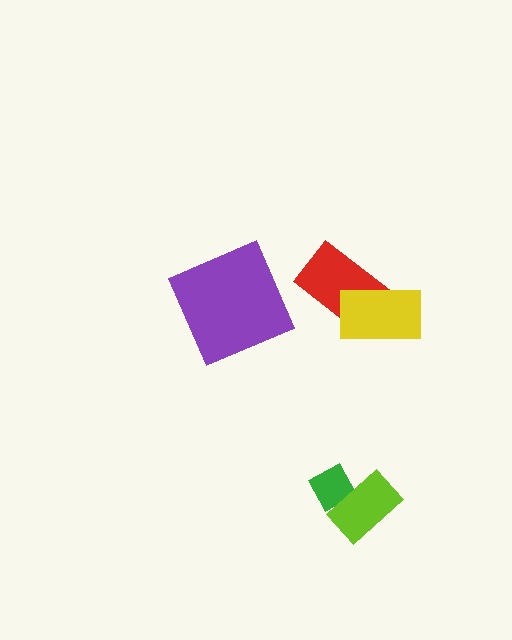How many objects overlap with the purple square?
0 objects overlap with the purple square.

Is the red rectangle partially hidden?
Yes, it is partially covered by another shape.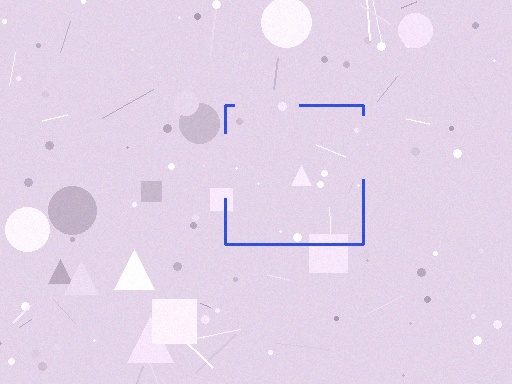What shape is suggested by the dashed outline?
The dashed outline suggests a square.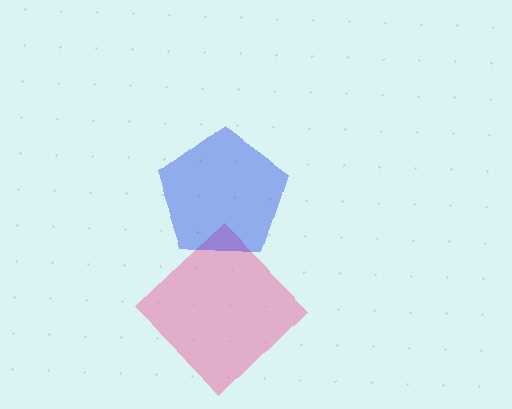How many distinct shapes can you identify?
There are 2 distinct shapes: a pink diamond, a blue pentagon.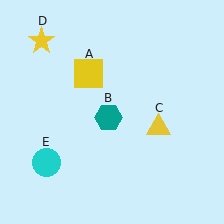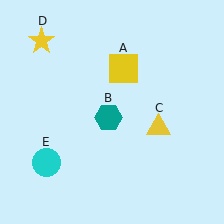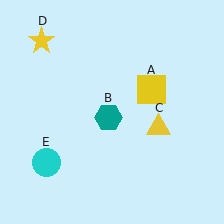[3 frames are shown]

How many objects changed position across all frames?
1 object changed position: yellow square (object A).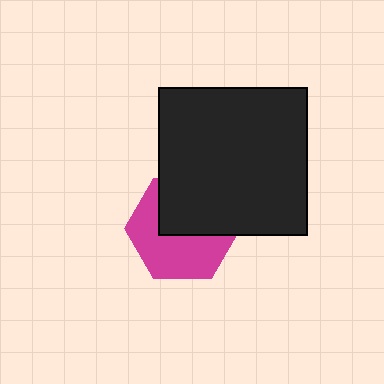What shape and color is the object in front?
The object in front is a black square.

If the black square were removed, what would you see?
You would see the complete magenta hexagon.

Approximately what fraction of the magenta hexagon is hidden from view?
Roughly 46% of the magenta hexagon is hidden behind the black square.